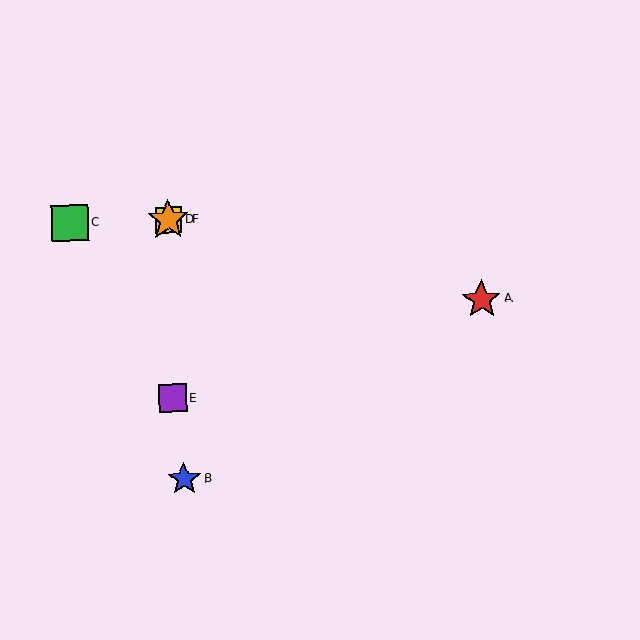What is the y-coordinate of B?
Object B is at y≈479.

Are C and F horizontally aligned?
Yes, both are at y≈223.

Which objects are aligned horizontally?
Objects C, D, F are aligned horizontally.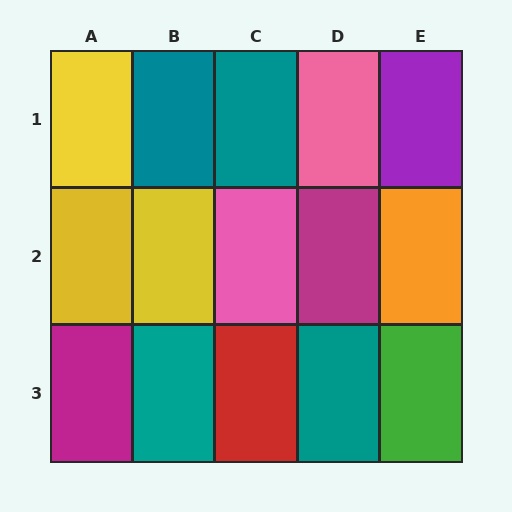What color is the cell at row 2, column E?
Orange.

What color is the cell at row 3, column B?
Teal.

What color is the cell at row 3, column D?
Teal.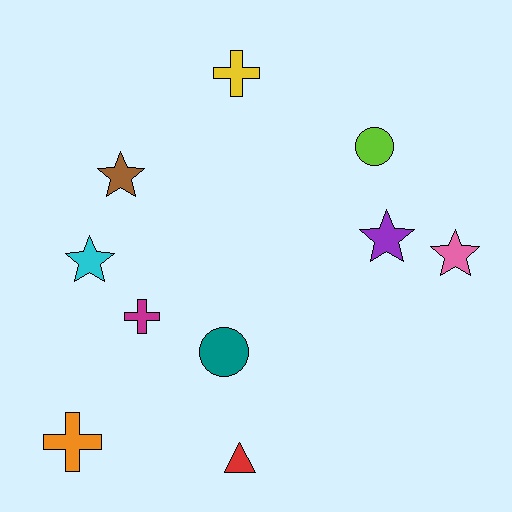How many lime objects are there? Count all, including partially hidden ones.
There is 1 lime object.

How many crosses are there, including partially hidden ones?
There are 3 crosses.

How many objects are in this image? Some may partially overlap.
There are 10 objects.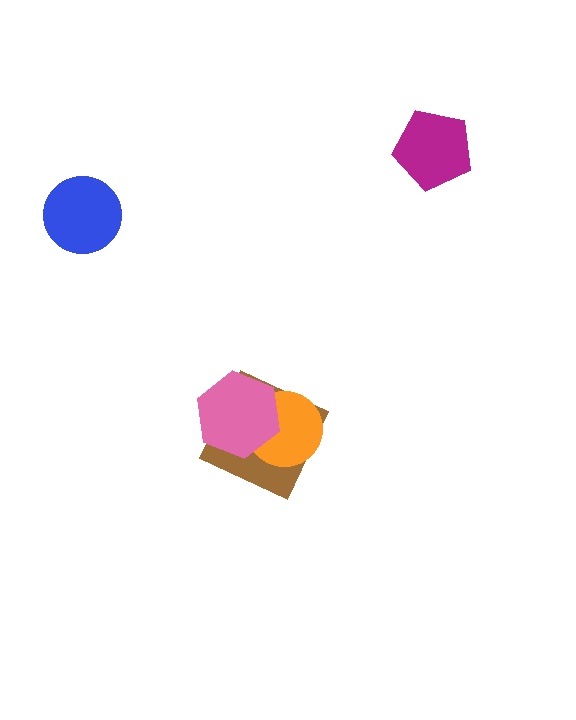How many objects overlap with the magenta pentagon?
0 objects overlap with the magenta pentagon.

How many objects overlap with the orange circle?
2 objects overlap with the orange circle.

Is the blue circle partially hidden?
No, no other shape covers it.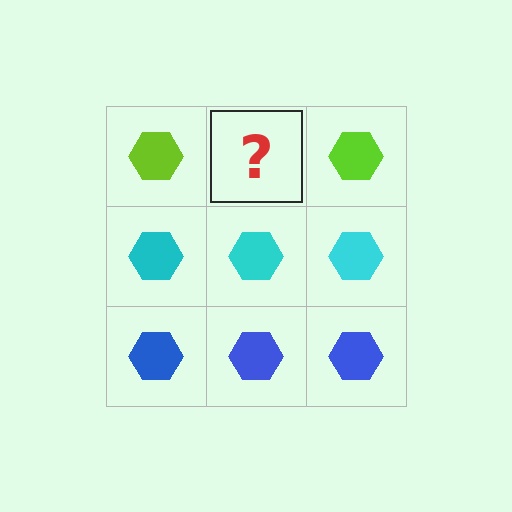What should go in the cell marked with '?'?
The missing cell should contain a lime hexagon.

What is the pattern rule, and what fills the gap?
The rule is that each row has a consistent color. The gap should be filled with a lime hexagon.